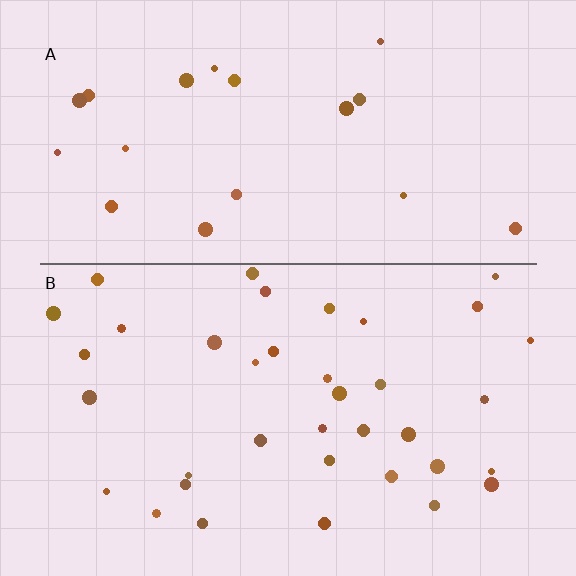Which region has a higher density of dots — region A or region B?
B (the bottom).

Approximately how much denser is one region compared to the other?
Approximately 1.9× — region B over region A.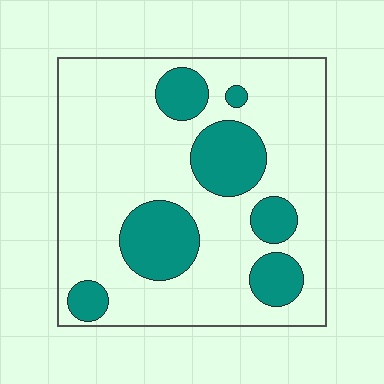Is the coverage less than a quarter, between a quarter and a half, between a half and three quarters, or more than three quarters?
Less than a quarter.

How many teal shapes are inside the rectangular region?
7.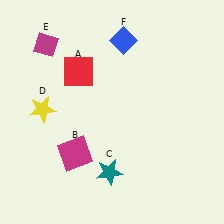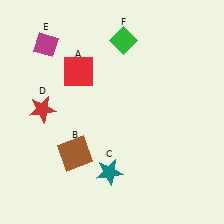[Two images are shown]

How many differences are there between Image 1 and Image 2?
There are 3 differences between the two images.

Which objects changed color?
B changed from magenta to brown. D changed from yellow to red. F changed from blue to green.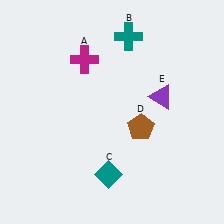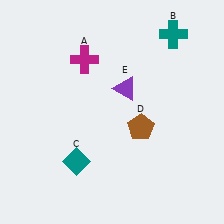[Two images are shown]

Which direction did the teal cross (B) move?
The teal cross (B) moved right.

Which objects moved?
The objects that moved are: the teal cross (B), the teal diamond (C), the purple triangle (E).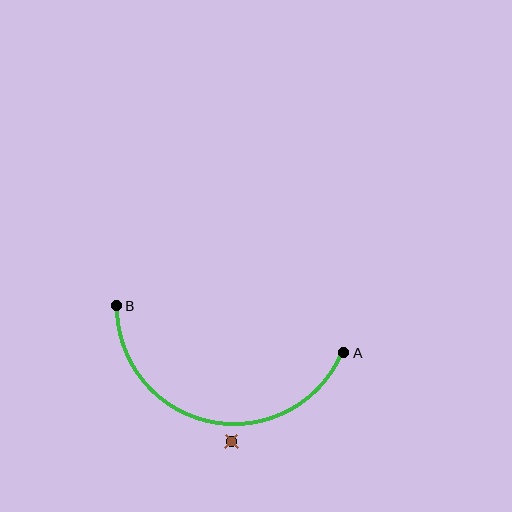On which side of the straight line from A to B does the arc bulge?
The arc bulges below the straight line connecting A and B.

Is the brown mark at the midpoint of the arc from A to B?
No — the brown mark does not lie on the arc at all. It sits slightly outside the curve.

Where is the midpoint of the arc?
The arc midpoint is the point on the curve farthest from the straight line joining A and B. It sits below that line.